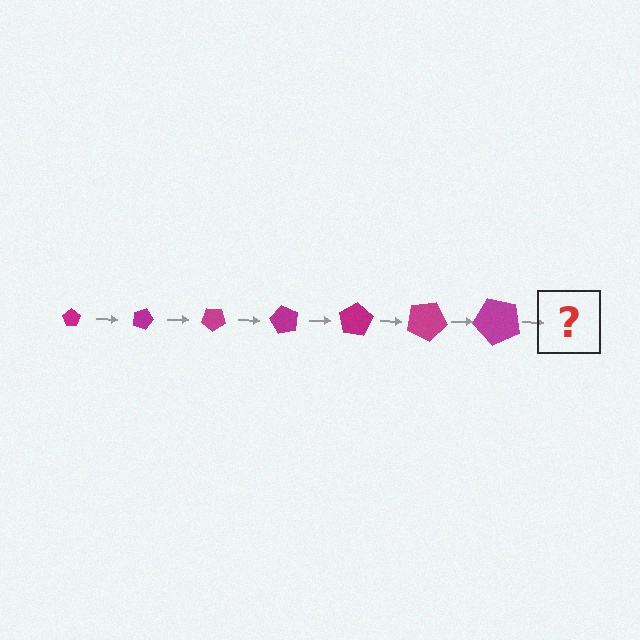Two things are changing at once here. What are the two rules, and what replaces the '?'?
The two rules are that the pentagon grows larger each step and it rotates 20 degrees each step. The '?' should be a pentagon, larger than the previous one and rotated 140 degrees from the start.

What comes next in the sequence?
The next element should be a pentagon, larger than the previous one and rotated 140 degrees from the start.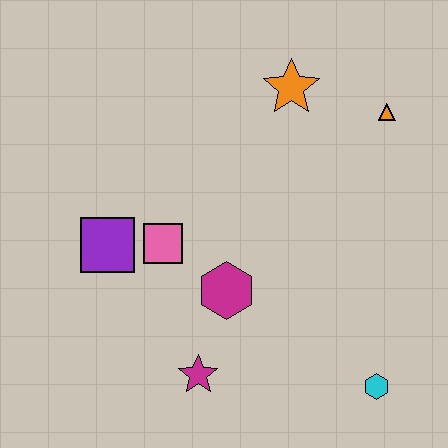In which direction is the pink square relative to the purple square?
The pink square is to the right of the purple square.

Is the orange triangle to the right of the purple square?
Yes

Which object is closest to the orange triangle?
The orange star is closest to the orange triangle.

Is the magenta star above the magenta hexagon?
No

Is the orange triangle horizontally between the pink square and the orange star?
No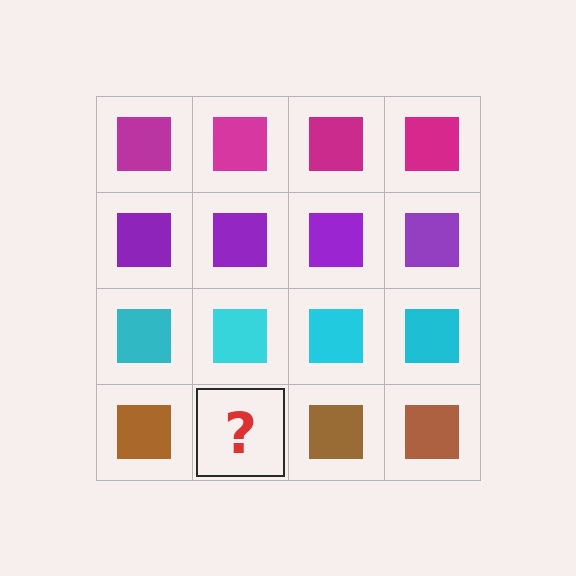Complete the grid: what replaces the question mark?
The question mark should be replaced with a brown square.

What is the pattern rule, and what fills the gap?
The rule is that each row has a consistent color. The gap should be filled with a brown square.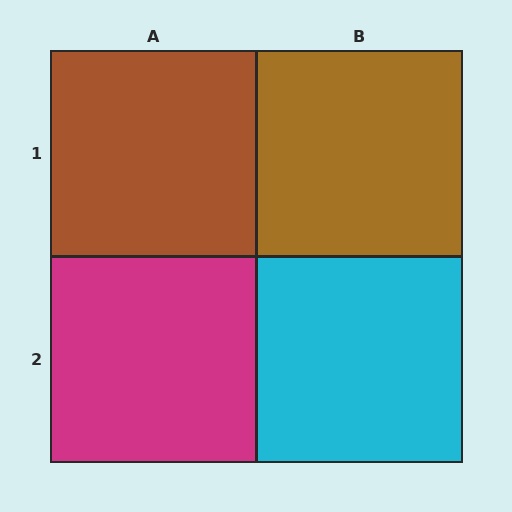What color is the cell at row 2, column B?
Cyan.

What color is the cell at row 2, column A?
Magenta.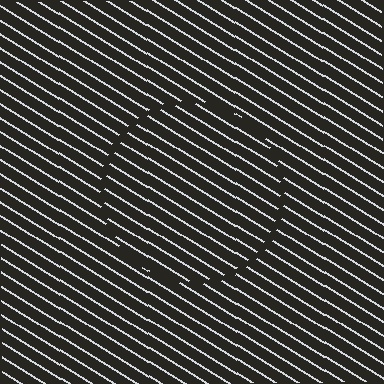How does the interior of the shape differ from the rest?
The interior of the shape contains the same grating, shifted by half a period — the contour is defined by the phase discontinuity where line-ends from the inner and outer gratings abut.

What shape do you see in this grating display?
An illusory circle. The interior of the shape contains the same grating, shifted by half a period — the contour is defined by the phase discontinuity where line-ends from the inner and outer gratings abut.